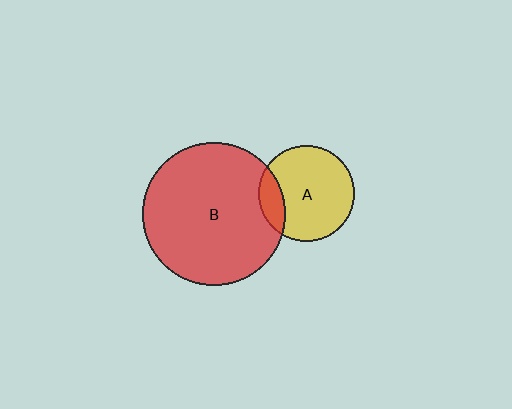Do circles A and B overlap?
Yes.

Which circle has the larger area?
Circle B (red).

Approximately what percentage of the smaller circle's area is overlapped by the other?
Approximately 15%.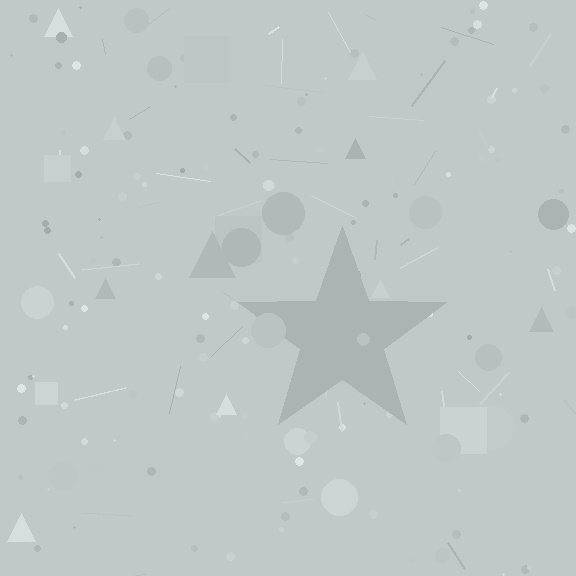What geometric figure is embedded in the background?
A star is embedded in the background.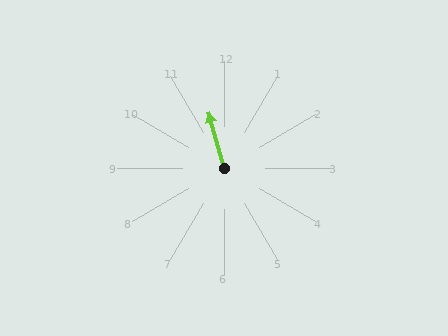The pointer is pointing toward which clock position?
Roughly 11 o'clock.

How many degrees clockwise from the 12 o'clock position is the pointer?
Approximately 344 degrees.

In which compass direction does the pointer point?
North.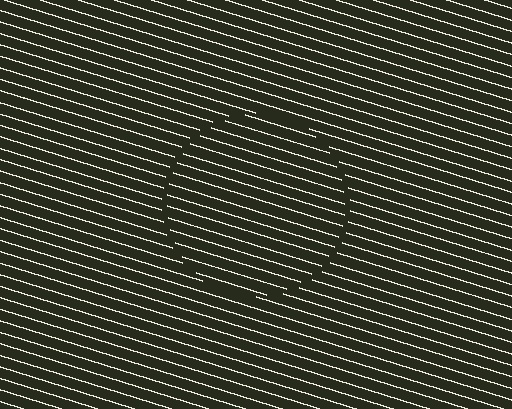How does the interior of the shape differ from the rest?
The interior of the shape contains the same grating, shifted by half a period — the contour is defined by the phase discontinuity where line-ends from the inner and outer gratings abut.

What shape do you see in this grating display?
An illusory circle. The interior of the shape contains the same grating, shifted by half a period — the contour is defined by the phase discontinuity where line-ends from the inner and outer gratings abut.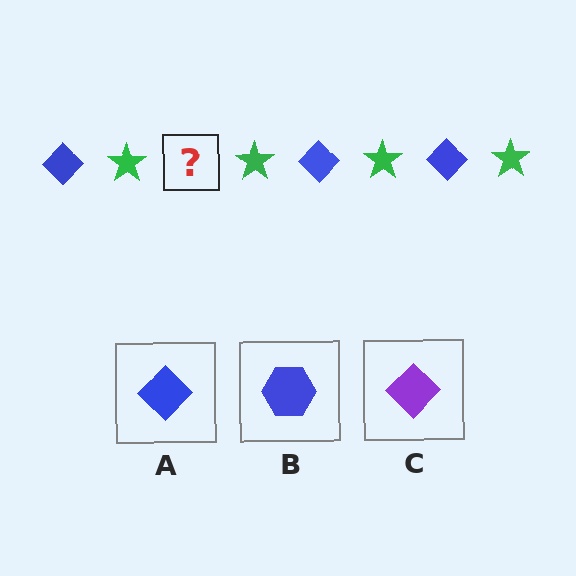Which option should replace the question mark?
Option A.